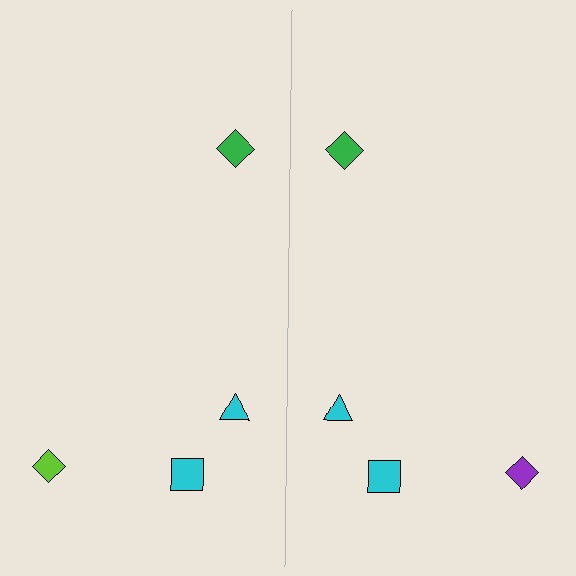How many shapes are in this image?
There are 8 shapes in this image.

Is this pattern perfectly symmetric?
No, the pattern is not perfectly symmetric. The purple diamond on the right side breaks the symmetry — its mirror counterpart is lime.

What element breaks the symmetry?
The purple diamond on the right side breaks the symmetry — its mirror counterpart is lime.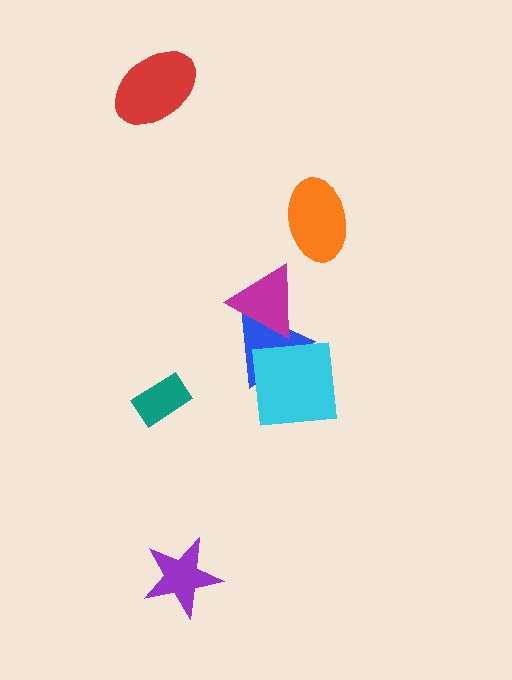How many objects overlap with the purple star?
0 objects overlap with the purple star.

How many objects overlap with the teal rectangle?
0 objects overlap with the teal rectangle.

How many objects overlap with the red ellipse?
0 objects overlap with the red ellipse.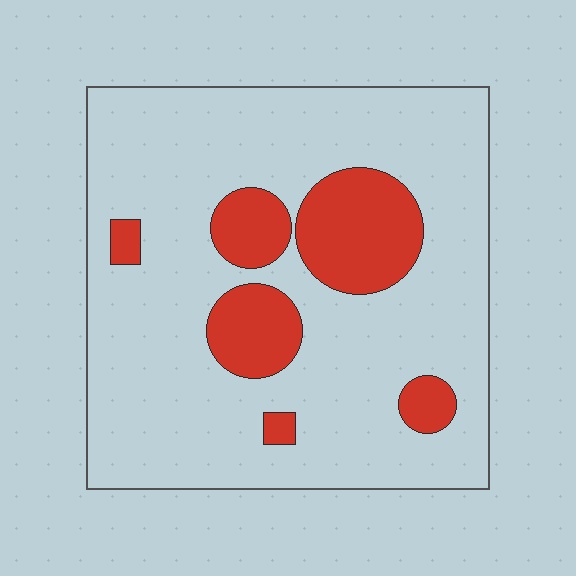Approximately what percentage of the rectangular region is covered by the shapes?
Approximately 20%.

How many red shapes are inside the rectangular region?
6.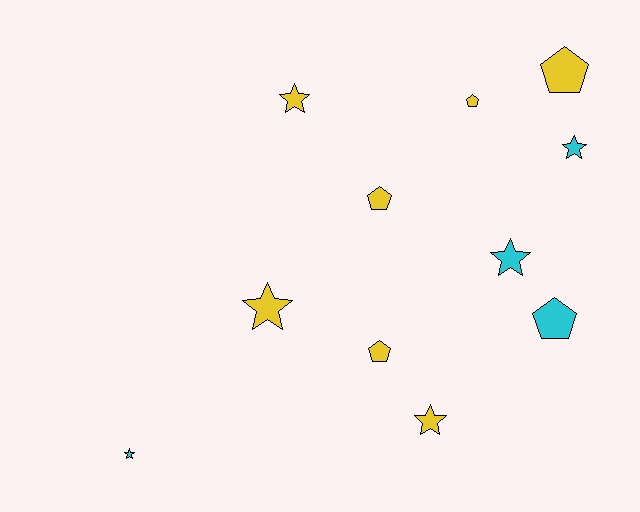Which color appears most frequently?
Yellow, with 7 objects.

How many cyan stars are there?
There are 3 cyan stars.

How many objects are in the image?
There are 11 objects.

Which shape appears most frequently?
Star, with 6 objects.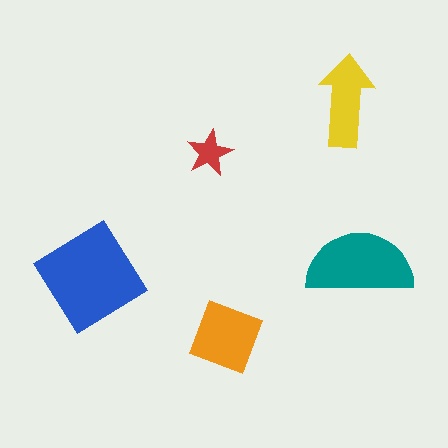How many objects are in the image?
There are 5 objects in the image.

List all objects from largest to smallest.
The blue diamond, the teal semicircle, the orange square, the yellow arrow, the red star.